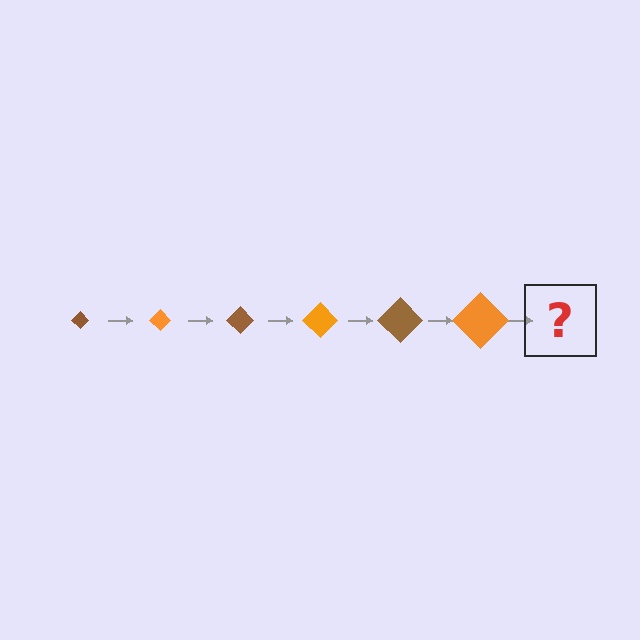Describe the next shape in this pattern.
It should be a brown diamond, larger than the previous one.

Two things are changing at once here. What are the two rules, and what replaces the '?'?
The two rules are that the diamond grows larger each step and the color cycles through brown and orange. The '?' should be a brown diamond, larger than the previous one.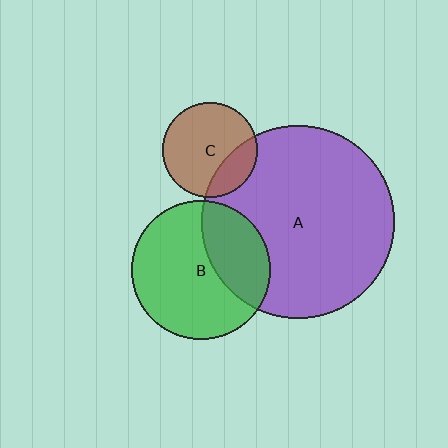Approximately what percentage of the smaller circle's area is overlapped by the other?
Approximately 35%.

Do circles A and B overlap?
Yes.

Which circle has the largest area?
Circle A (purple).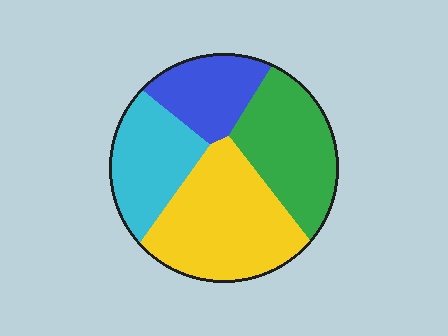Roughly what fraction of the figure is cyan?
Cyan takes up about one fifth (1/5) of the figure.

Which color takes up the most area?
Yellow, at roughly 35%.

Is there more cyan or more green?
Green.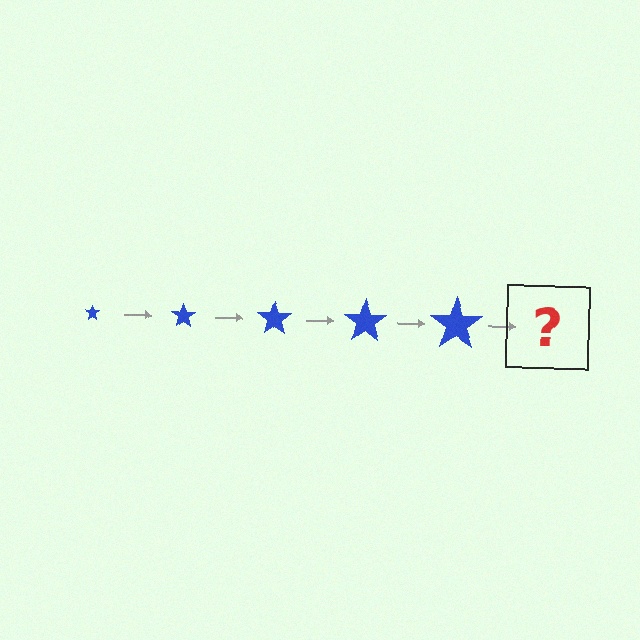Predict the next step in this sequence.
The next step is a blue star, larger than the previous one.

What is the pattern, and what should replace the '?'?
The pattern is that the star gets progressively larger each step. The '?' should be a blue star, larger than the previous one.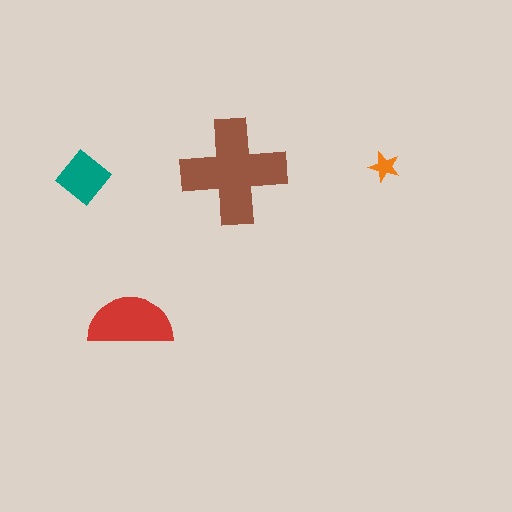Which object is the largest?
The brown cross.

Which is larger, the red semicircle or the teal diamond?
The red semicircle.